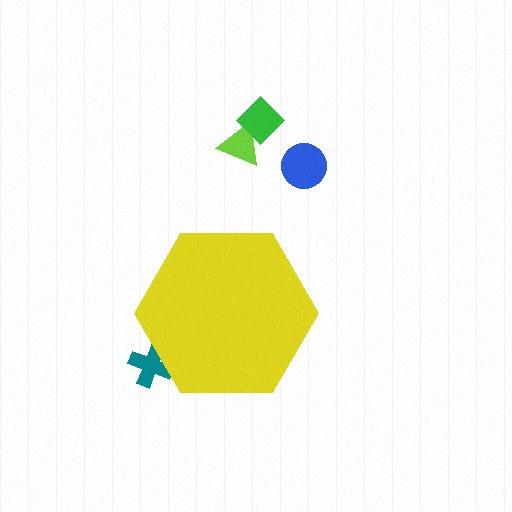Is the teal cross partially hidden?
Yes, the teal cross is partially hidden behind the yellow hexagon.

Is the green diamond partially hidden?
No, the green diamond is fully visible.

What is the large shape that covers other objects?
A yellow hexagon.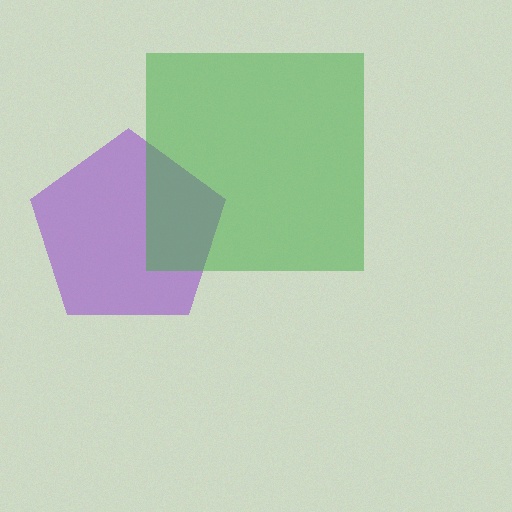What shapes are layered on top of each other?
The layered shapes are: a purple pentagon, a green square.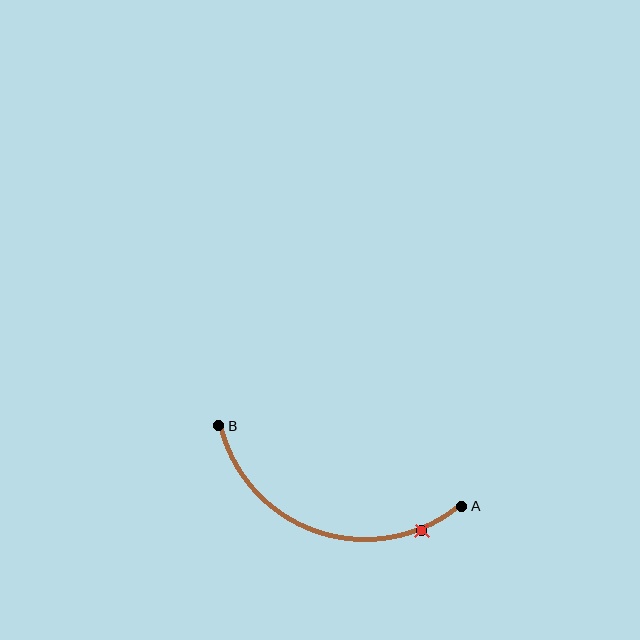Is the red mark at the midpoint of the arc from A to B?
No. The red mark lies on the arc but is closer to endpoint A. The arc midpoint would be at the point on the curve equidistant along the arc from both A and B.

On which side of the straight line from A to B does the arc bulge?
The arc bulges below the straight line connecting A and B.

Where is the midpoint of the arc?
The arc midpoint is the point on the curve farthest from the straight line joining A and B. It sits below that line.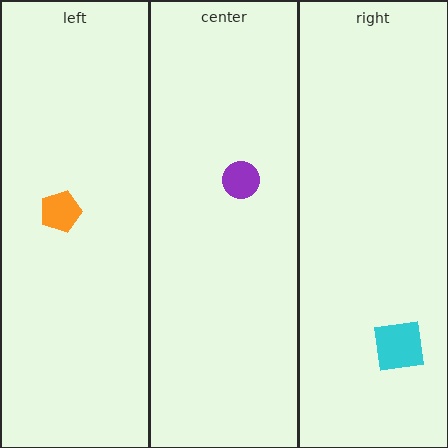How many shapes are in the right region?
1.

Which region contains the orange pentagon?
The left region.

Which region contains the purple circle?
The center region.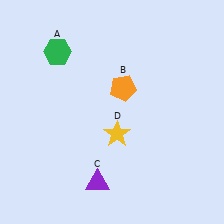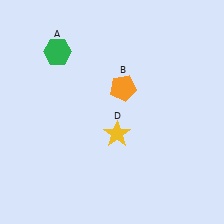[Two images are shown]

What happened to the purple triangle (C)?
The purple triangle (C) was removed in Image 2. It was in the bottom-left area of Image 1.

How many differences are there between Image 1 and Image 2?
There is 1 difference between the two images.